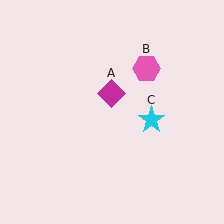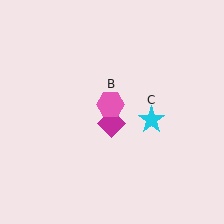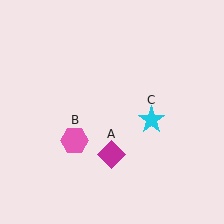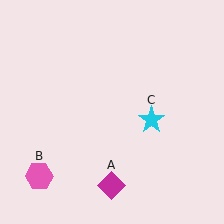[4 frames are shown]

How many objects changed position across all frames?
2 objects changed position: magenta diamond (object A), pink hexagon (object B).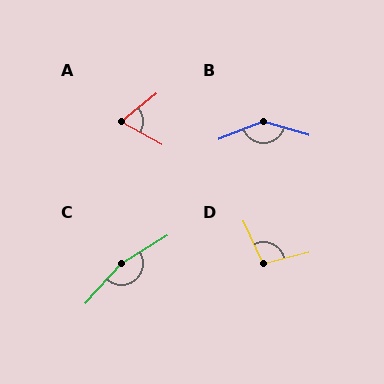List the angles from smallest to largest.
A (68°), D (100°), B (142°), C (163°).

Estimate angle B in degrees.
Approximately 142 degrees.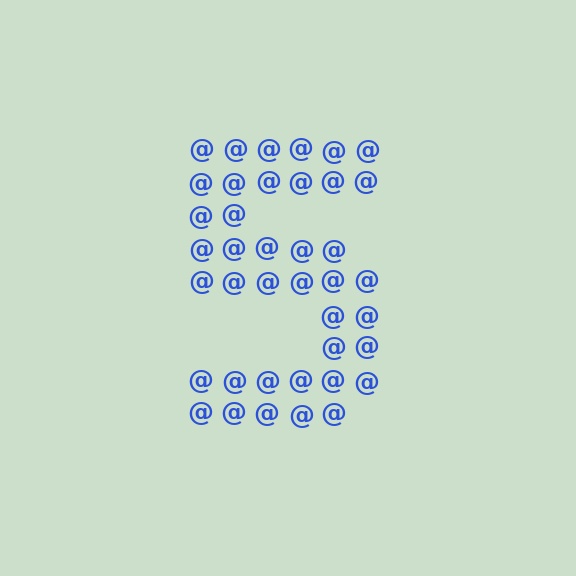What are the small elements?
The small elements are at signs.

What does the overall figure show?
The overall figure shows the digit 5.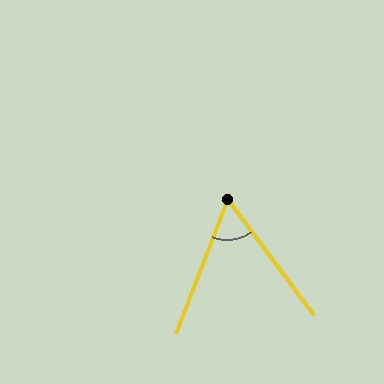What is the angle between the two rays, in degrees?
Approximately 57 degrees.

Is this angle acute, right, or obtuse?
It is acute.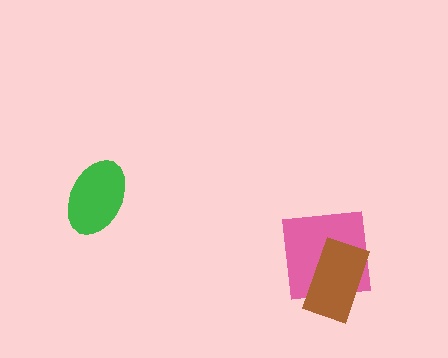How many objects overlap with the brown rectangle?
1 object overlaps with the brown rectangle.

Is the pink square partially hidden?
Yes, it is partially covered by another shape.